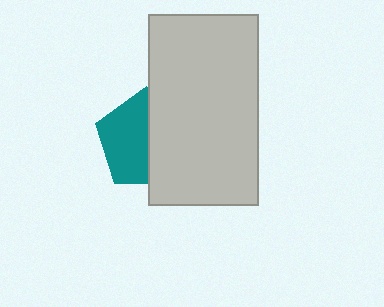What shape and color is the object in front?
The object in front is a light gray rectangle.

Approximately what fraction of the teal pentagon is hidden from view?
Roughly 48% of the teal pentagon is hidden behind the light gray rectangle.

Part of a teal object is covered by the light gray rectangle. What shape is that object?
It is a pentagon.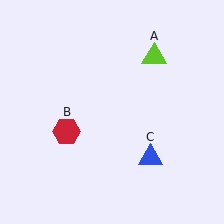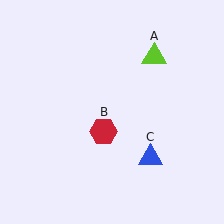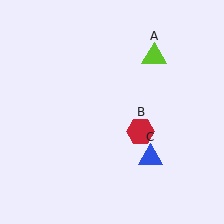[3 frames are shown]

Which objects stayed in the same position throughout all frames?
Lime triangle (object A) and blue triangle (object C) remained stationary.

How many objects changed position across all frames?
1 object changed position: red hexagon (object B).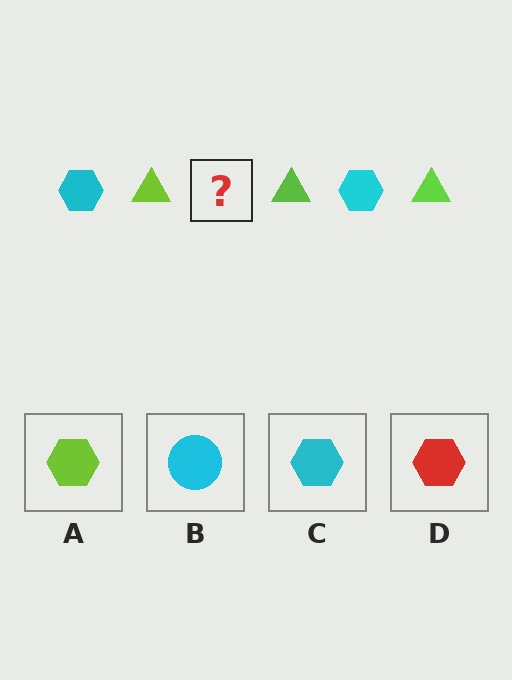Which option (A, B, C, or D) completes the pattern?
C.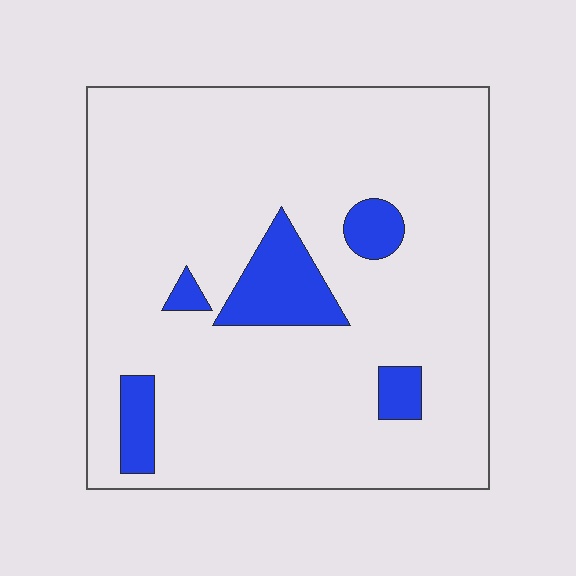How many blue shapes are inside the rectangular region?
5.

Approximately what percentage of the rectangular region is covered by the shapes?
Approximately 10%.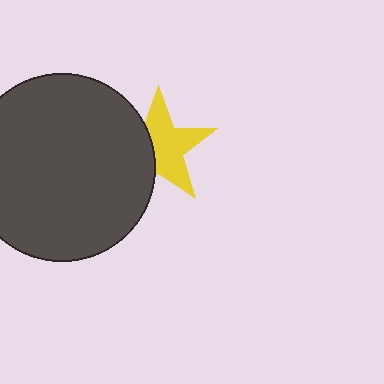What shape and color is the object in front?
The object in front is a dark gray circle.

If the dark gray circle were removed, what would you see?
You would see the complete yellow star.